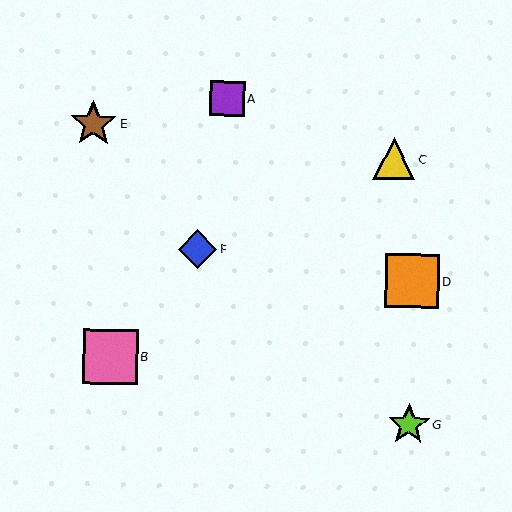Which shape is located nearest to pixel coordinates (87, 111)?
The brown star (labeled E) at (93, 124) is nearest to that location.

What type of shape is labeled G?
Shape G is a lime star.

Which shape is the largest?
The pink square (labeled B) is the largest.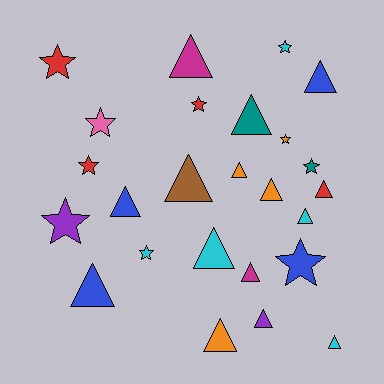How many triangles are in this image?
There are 15 triangles.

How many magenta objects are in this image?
There are 2 magenta objects.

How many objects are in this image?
There are 25 objects.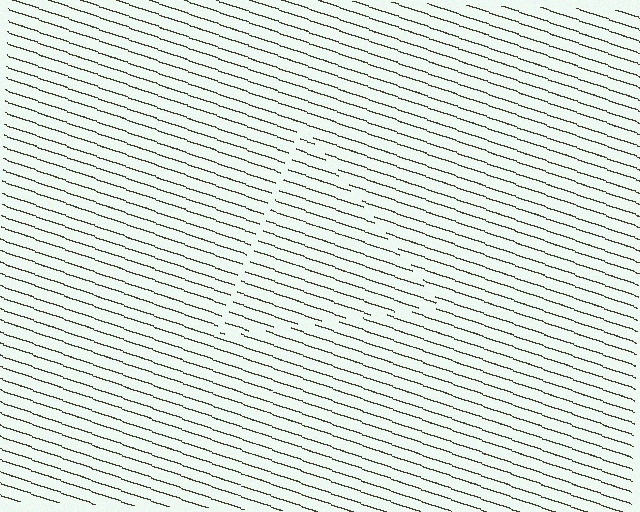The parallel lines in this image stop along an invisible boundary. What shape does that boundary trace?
An illusory triangle. The interior of the shape contains the same grating, shifted by half a period — the contour is defined by the phase discontinuity where line-ends from the inner and outer gratings abut.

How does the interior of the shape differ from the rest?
The interior of the shape contains the same grating, shifted by half a period — the contour is defined by the phase discontinuity where line-ends from the inner and outer gratings abut.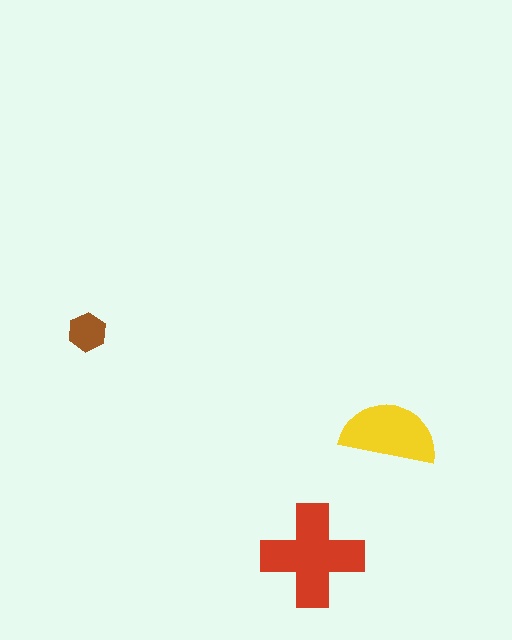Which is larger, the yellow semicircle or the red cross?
The red cross.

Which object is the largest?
The red cross.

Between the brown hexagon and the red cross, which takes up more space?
The red cross.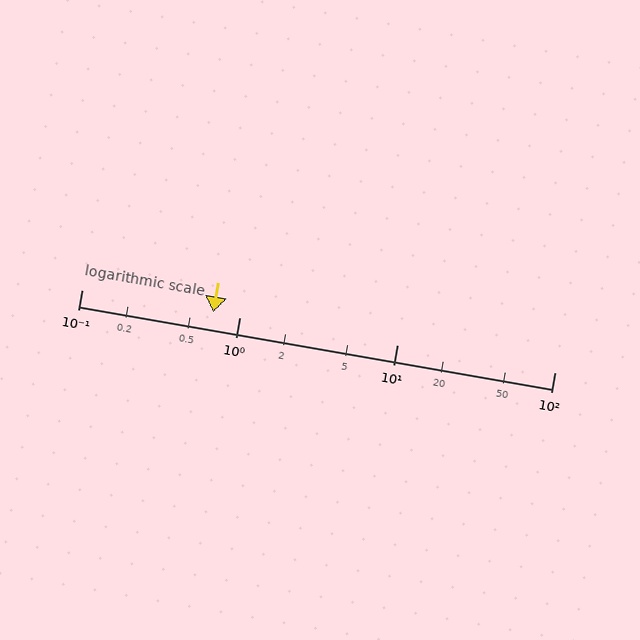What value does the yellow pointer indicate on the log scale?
The pointer indicates approximately 0.68.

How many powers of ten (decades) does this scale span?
The scale spans 3 decades, from 0.1 to 100.